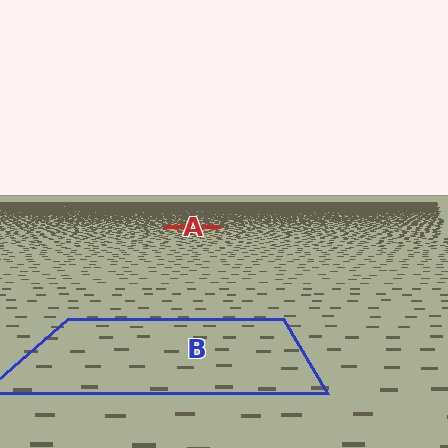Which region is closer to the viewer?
Region B is closer. The texture elements there are larger and more spread out.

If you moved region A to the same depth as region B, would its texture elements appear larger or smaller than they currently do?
They would appear larger. At a closer depth, the same texture elements are projected at a bigger on-screen size.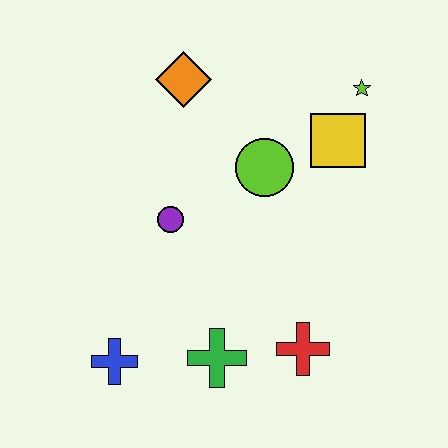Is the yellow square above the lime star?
No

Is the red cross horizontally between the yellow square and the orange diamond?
Yes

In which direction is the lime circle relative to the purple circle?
The lime circle is to the right of the purple circle.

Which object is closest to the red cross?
The green cross is closest to the red cross.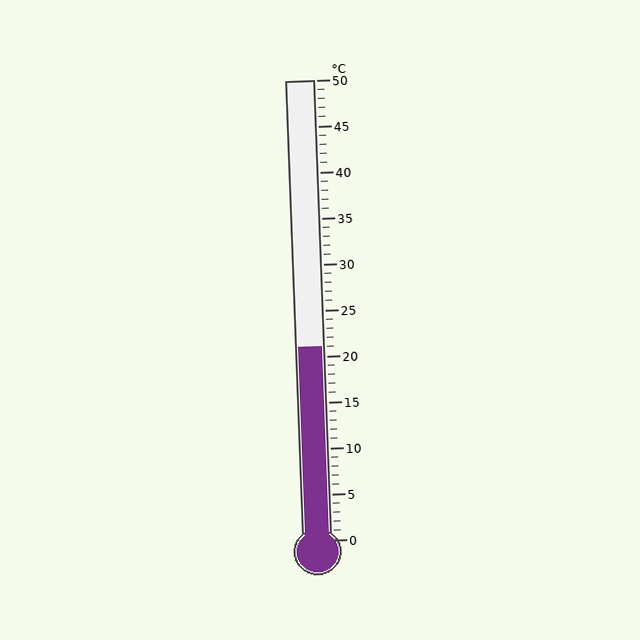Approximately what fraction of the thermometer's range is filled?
The thermometer is filled to approximately 40% of its range.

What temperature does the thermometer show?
The thermometer shows approximately 21°C.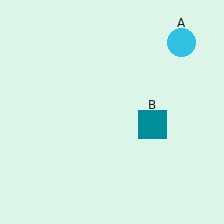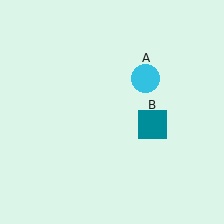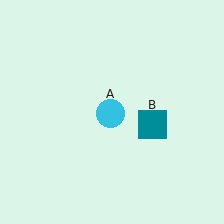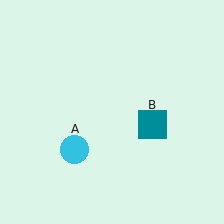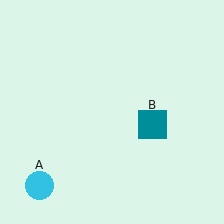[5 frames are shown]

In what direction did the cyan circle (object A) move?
The cyan circle (object A) moved down and to the left.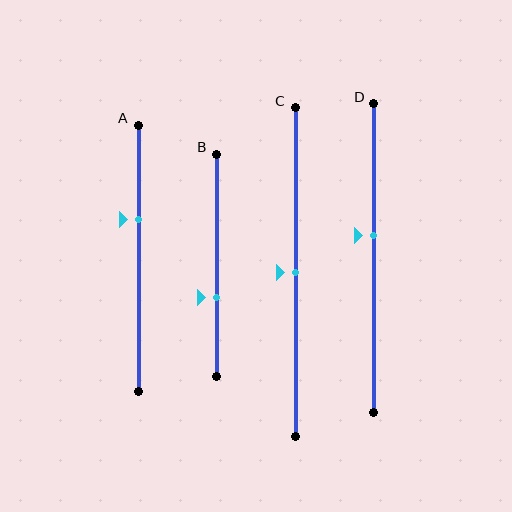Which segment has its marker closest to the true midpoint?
Segment C has its marker closest to the true midpoint.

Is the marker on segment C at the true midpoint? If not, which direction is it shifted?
Yes, the marker on segment C is at the true midpoint.